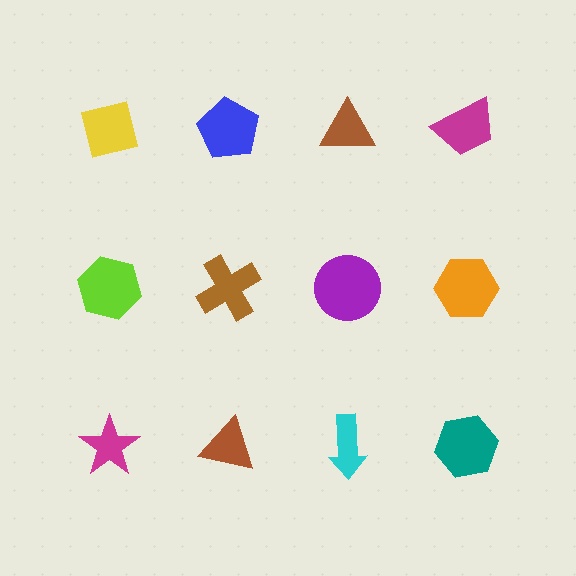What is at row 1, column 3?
A brown triangle.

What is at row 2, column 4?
An orange hexagon.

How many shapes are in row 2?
4 shapes.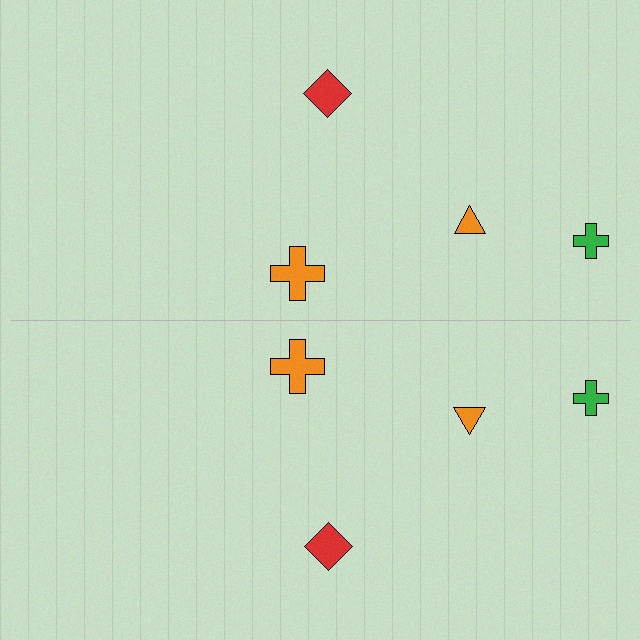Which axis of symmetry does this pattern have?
The pattern has a horizontal axis of symmetry running through the center of the image.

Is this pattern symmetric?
Yes, this pattern has bilateral (reflection) symmetry.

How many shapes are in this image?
There are 8 shapes in this image.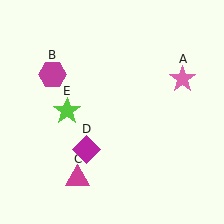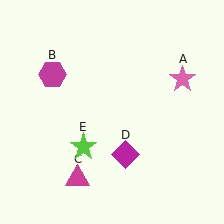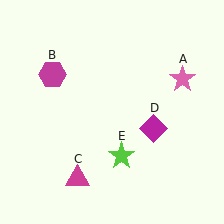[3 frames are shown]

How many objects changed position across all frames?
2 objects changed position: magenta diamond (object D), lime star (object E).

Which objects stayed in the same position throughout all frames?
Pink star (object A) and magenta hexagon (object B) and magenta triangle (object C) remained stationary.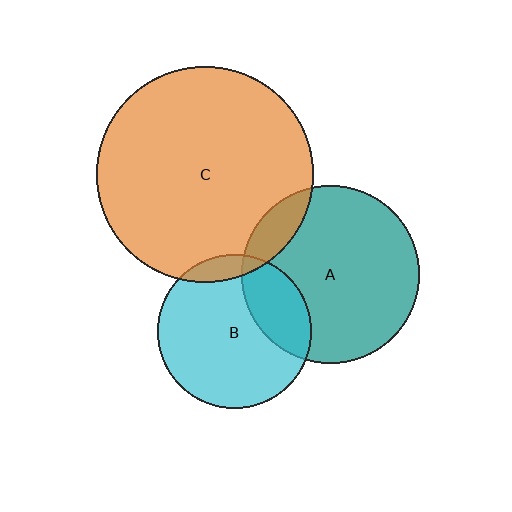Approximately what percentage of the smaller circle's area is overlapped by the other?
Approximately 10%.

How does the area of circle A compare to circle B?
Approximately 1.3 times.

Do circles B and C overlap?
Yes.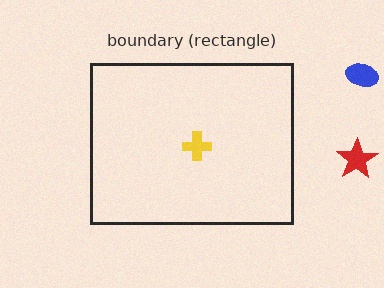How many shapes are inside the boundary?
1 inside, 2 outside.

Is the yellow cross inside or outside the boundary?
Inside.